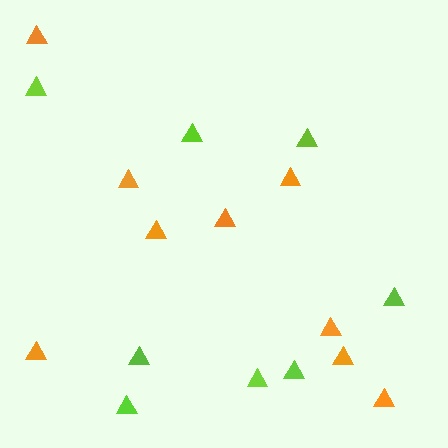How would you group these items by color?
There are 2 groups: one group of lime triangles (8) and one group of orange triangles (9).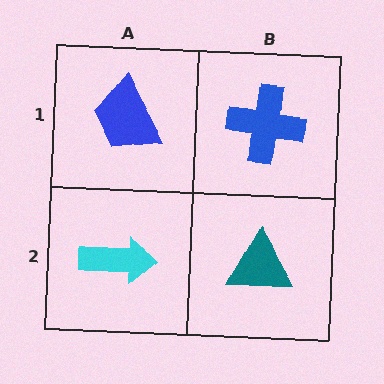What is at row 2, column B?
A teal triangle.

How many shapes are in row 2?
2 shapes.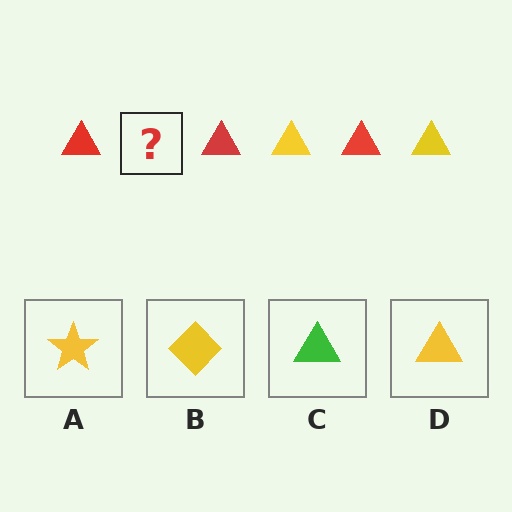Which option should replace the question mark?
Option D.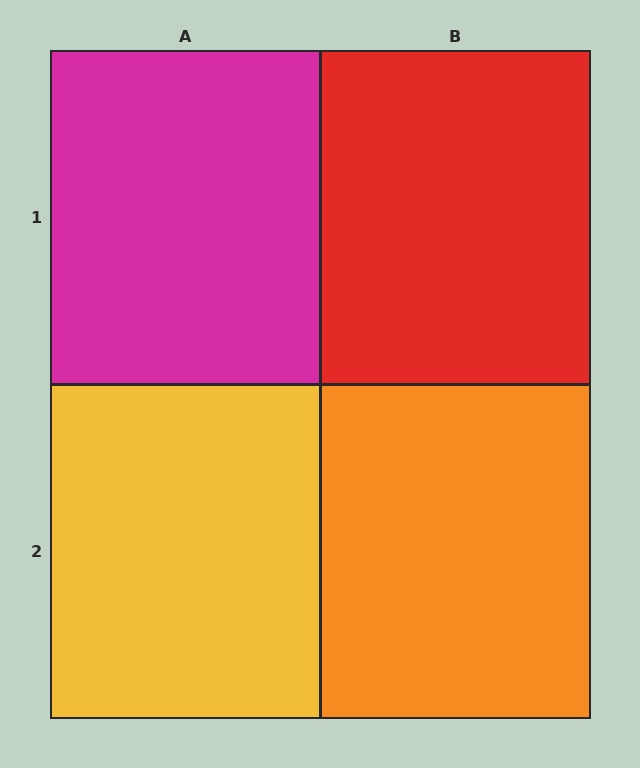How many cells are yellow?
1 cell is yellow.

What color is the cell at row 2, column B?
Orange.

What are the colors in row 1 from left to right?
Magenta, red.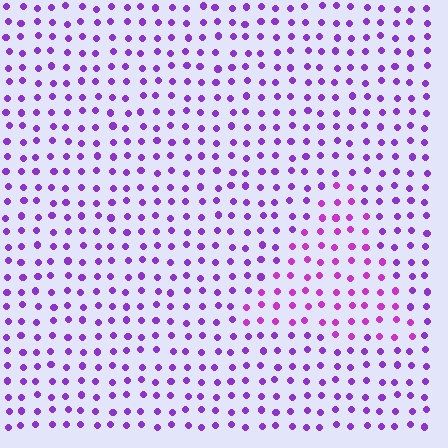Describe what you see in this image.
The image is filled with small purple elements in a uniform arrangement. A triangle-shaped region is visible where the elements are tinted to a slightly different hue, forming a subtle color boundary.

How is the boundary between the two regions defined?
The boundary is defined purely by a slight shift in hue (about 25 degrees). Spacing, size, and orientation are identical on both sides.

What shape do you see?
I see a triangle.